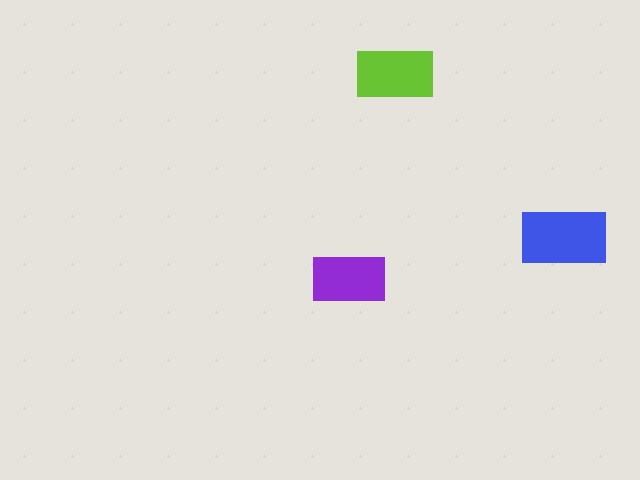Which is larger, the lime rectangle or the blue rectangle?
The blue one.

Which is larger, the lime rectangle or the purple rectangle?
The lime one.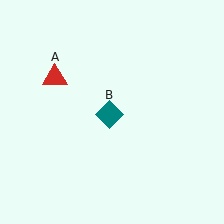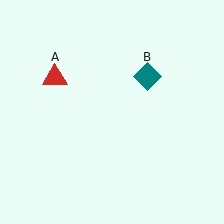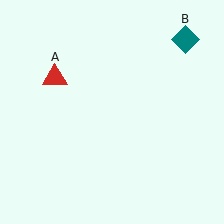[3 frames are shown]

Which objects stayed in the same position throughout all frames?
Red triangle (object A) remained stationary.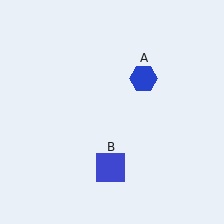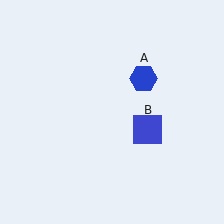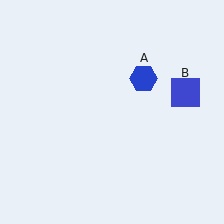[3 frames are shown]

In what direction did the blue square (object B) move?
The blue square (object B) moved up and to the right.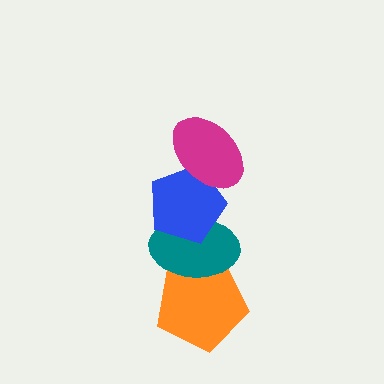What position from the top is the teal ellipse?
The teal ellipse is 3rd from the top.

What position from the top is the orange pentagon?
The orange pentagon is 4th from the top.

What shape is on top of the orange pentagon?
The teal ellipse is on top of the orange pentagon.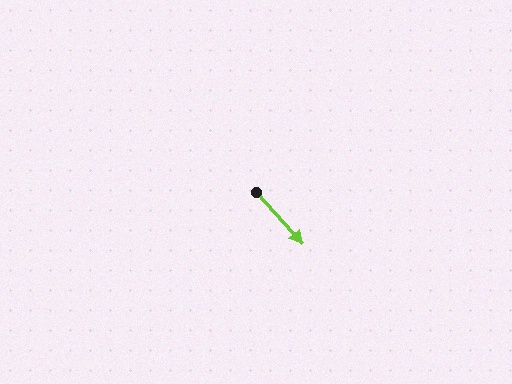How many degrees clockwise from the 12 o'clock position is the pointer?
Approximately 138 degrees.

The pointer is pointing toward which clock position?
Roughly 5 o'clock.